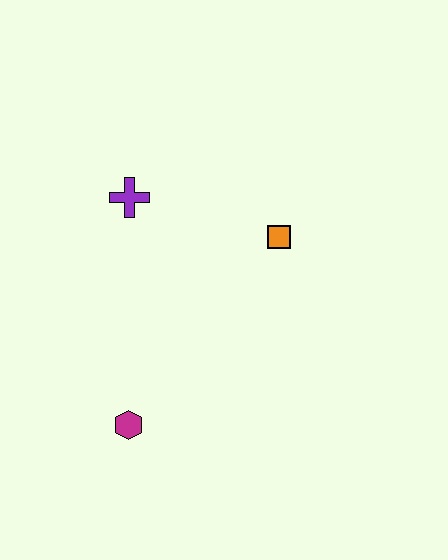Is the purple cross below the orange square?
No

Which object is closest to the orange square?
The purple cross is closest to the orange square.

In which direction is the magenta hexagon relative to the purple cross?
The magenta hexagon is below the purple cross.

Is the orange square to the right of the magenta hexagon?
Yes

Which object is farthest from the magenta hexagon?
The orange square is farthest from the magenta hexagon.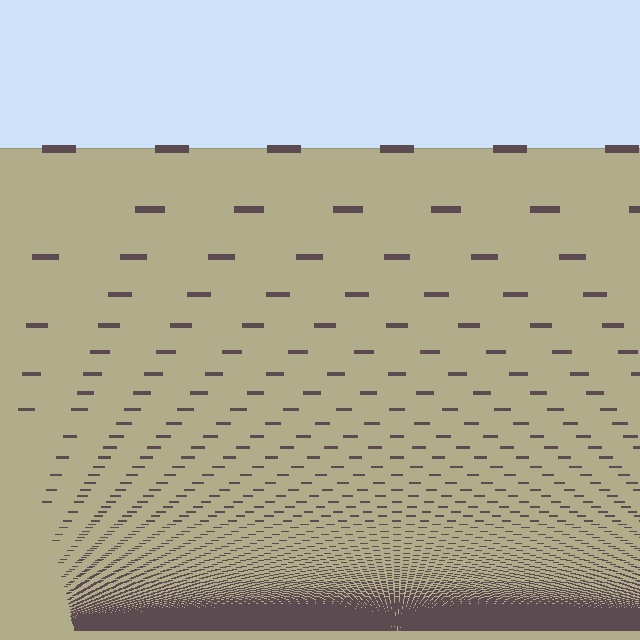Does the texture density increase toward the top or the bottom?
Density increases toward the bottom.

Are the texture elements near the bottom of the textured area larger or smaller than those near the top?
Smaller. The gradient is inverted — elements near the bottom are smaller and denser.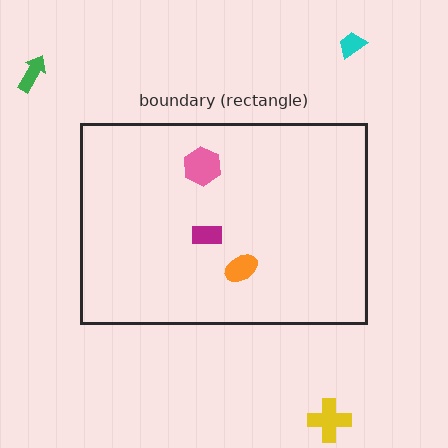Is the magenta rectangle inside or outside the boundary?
Inside.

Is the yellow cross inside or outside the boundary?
Outside.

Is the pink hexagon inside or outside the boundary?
Inside.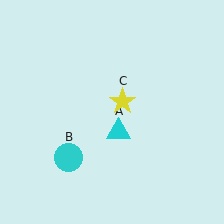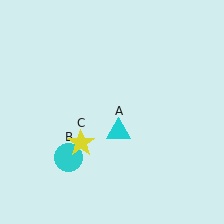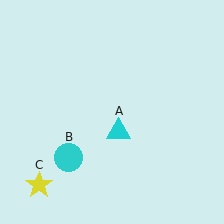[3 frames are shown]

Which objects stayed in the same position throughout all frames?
Cyan triangle (object A) and cyan circle (object B) remained stationary.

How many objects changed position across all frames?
1 object changed position: yellow star (object C).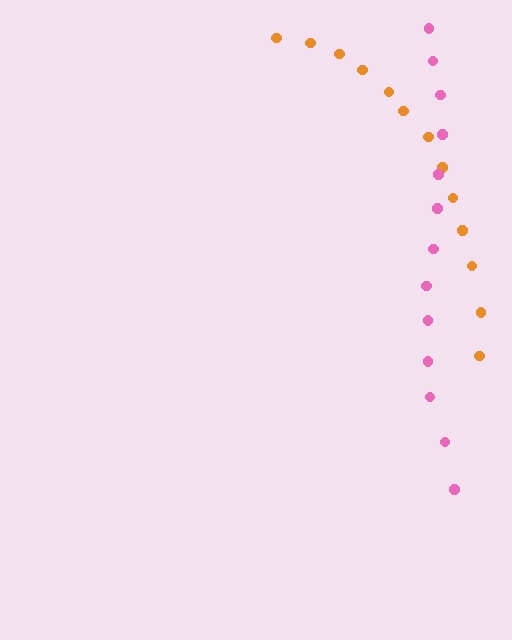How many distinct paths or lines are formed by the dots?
There are 2 distinct paths.